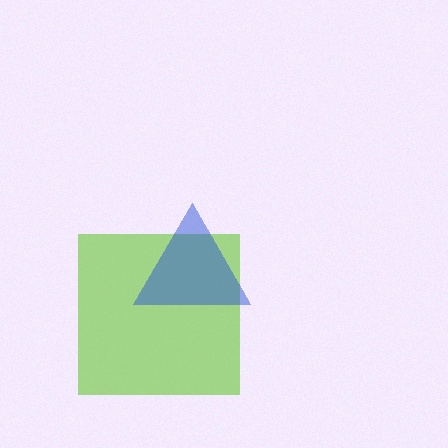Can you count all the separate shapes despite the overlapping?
Yes, there are 2 separate shapes.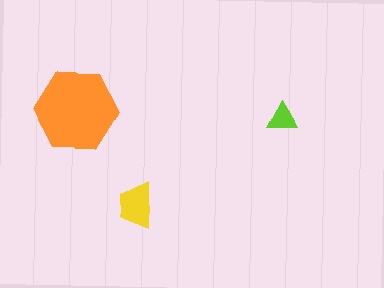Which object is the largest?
The orange hexagon.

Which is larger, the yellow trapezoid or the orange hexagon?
The orange hexagon.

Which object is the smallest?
The lime triangle.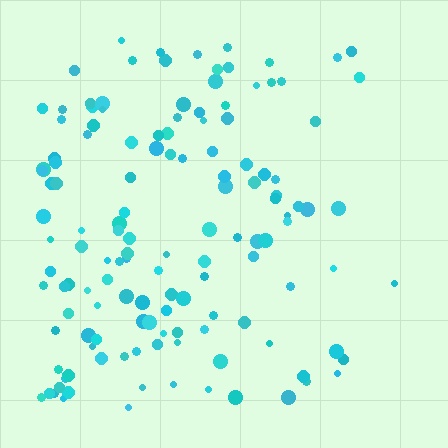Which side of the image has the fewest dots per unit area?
The right.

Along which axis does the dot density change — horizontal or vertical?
Horizontal.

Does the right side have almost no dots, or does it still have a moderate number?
Still a moderate number, just noticeably fewer than the left.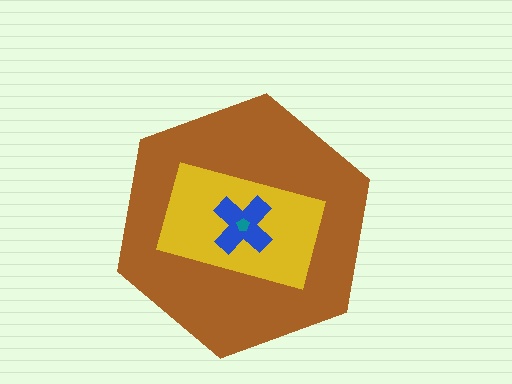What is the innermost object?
The teal pentagon.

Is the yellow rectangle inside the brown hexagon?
Yes.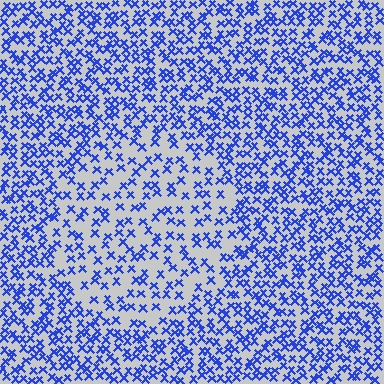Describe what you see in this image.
The image contains small blue elements arranged at two different densities. A circle-shaped region is visible where the elements are less densely packed than the surrounding area.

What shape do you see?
I see a circle.